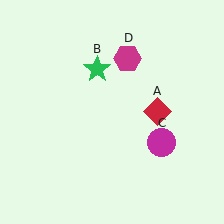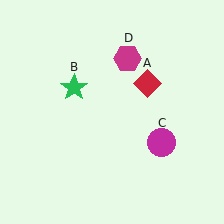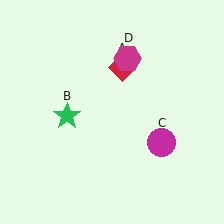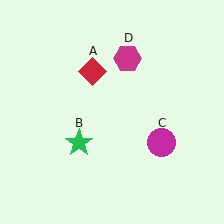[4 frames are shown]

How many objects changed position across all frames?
2 objects changed position: red diamond (object A), green star (object B).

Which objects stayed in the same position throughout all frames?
Magenta circle (object C) and magenta hexagon (object D) remained stationary.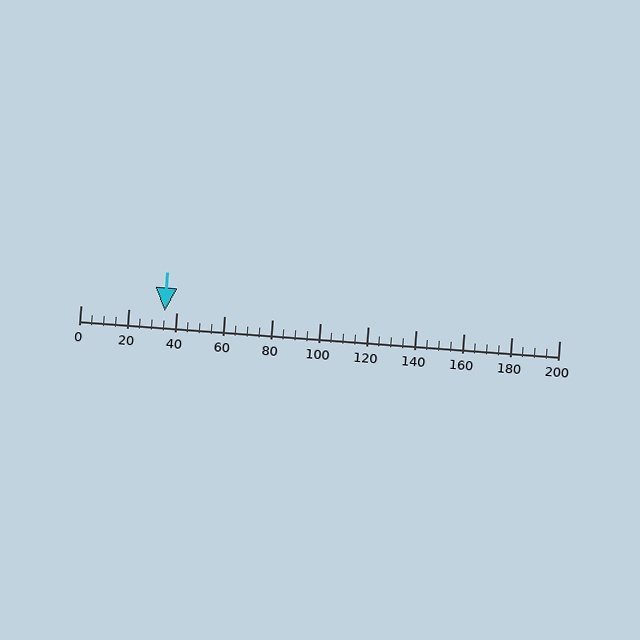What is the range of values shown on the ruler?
The ruler shows values from 0 to 200.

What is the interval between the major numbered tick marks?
The major tick marks are spaced 20 units apart.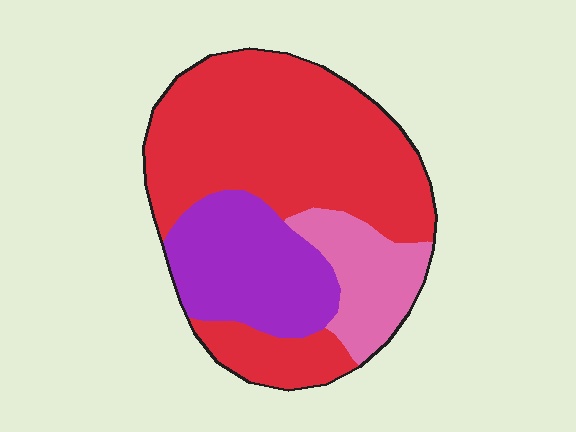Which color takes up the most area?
Red, at roughly 60%.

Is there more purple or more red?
Red.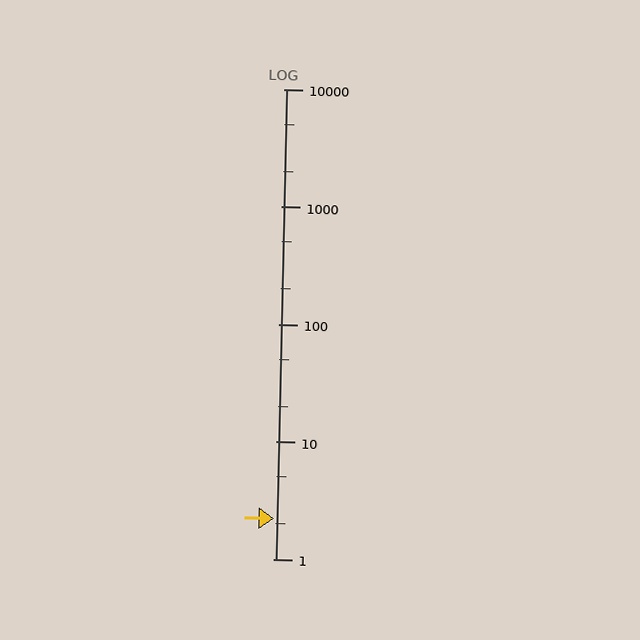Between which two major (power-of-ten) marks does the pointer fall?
The pointer is between 1 and 10.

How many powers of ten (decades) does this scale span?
The scale spans 4 decades, from 1 to 10000.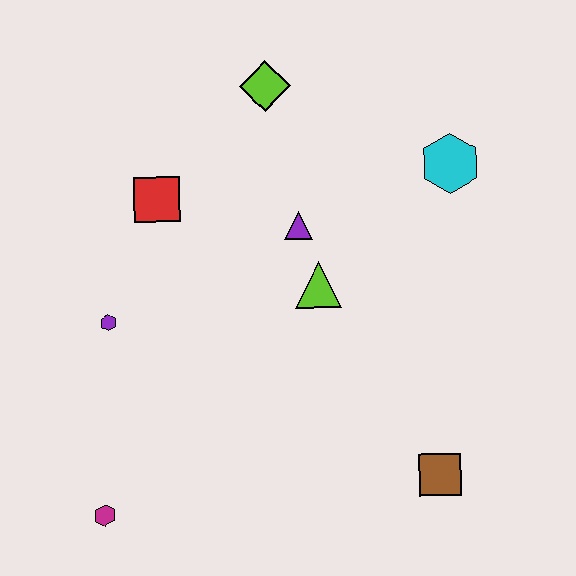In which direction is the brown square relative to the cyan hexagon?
The brown square is below the cyan hexagon.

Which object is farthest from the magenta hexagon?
The cyan hexagon is farthest from the magenta hexagon.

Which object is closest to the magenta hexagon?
The purple hexagon is closest to the magenta hexagon.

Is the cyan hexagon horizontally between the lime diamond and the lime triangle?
No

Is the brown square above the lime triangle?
No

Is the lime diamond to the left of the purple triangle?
Yes